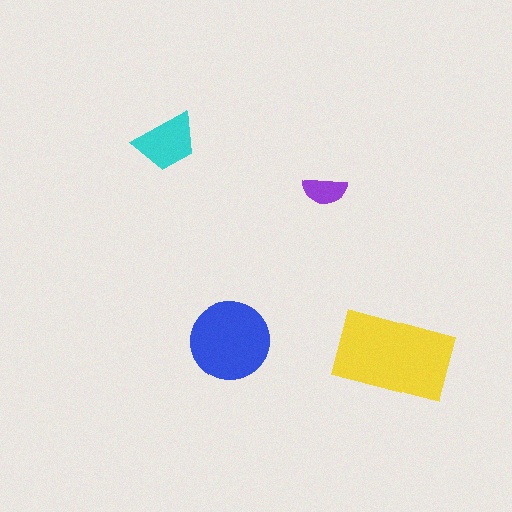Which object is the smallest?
The purple semicircle.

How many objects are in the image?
There are 4 objects in the image.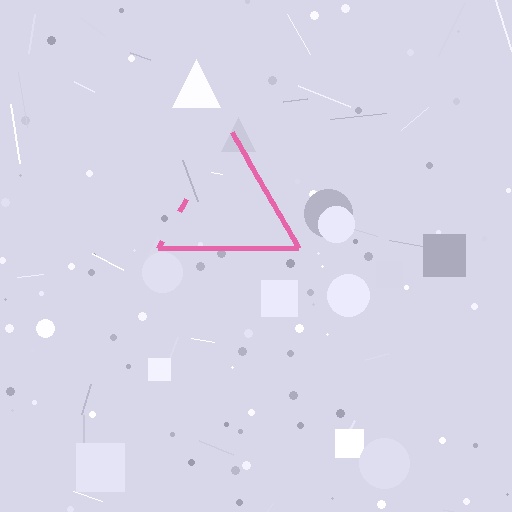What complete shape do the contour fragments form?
The contour fragments form a triangle.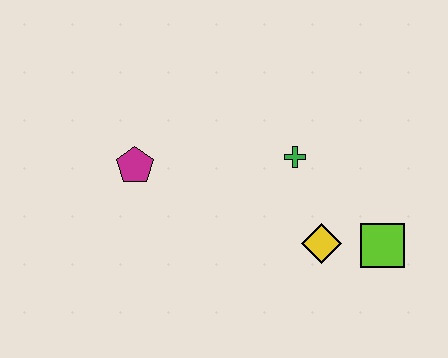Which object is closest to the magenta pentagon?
The green cross is closest to the magenta pentagon.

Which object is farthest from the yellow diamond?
The magenta pentagon is farthest from the yellow diamond.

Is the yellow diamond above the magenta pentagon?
No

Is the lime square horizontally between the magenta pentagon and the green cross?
No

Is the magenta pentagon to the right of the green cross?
No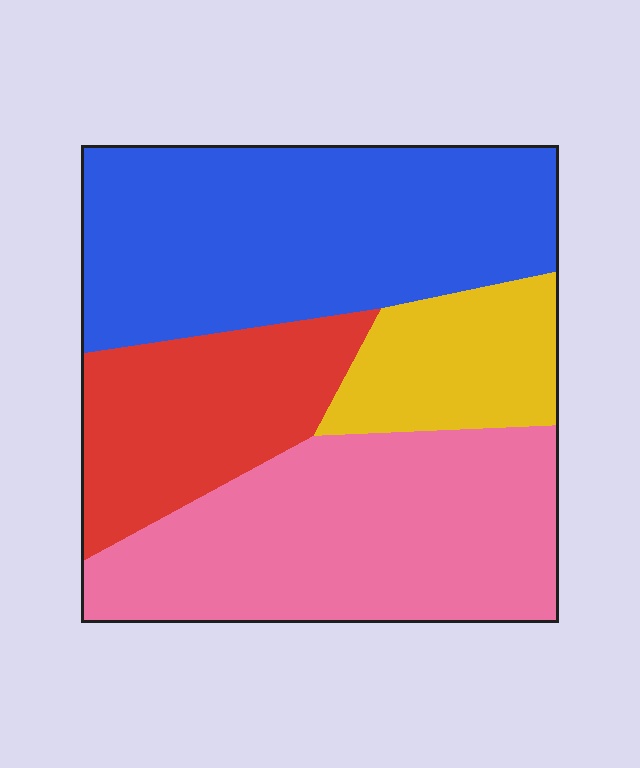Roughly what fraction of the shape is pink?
Pink covers roughly 35% of the shape.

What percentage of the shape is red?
Red covers around 20% of the shape.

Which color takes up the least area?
Yellow, at roughly 15%.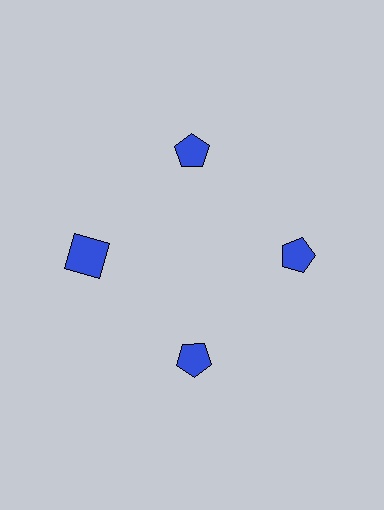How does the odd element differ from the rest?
It has a different shape: square instead of pentagon.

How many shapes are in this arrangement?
There are 4 shapes arranged in a ring pattern.